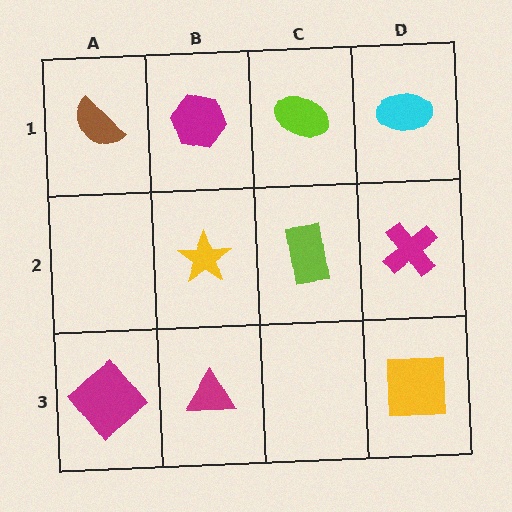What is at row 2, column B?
A yellow star.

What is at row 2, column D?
A magenta cross.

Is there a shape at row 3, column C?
No, that cell is empty.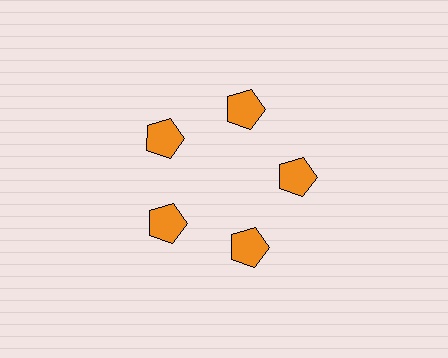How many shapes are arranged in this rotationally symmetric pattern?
There are 5 shapes, arranged in 5 groups of 1.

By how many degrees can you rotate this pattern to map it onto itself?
The pattern maps onto itself every 72 degrees of rotation.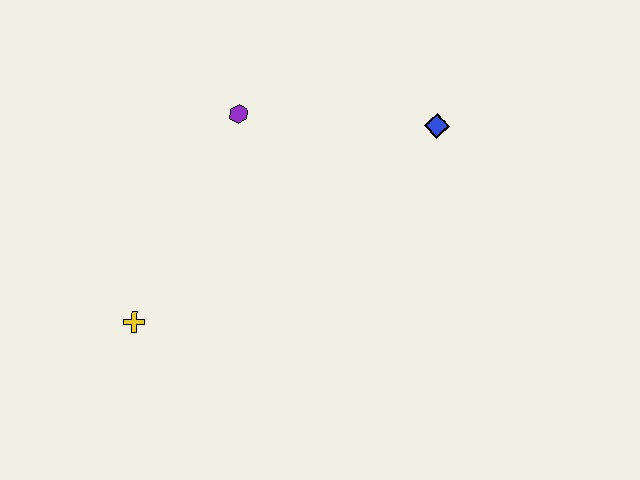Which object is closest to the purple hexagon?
The blue diamond is closest to the purple hexagon.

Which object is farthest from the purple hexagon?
The yellow cross is farthest from the purple hexagon.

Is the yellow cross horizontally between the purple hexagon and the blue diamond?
No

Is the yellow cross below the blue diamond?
Yes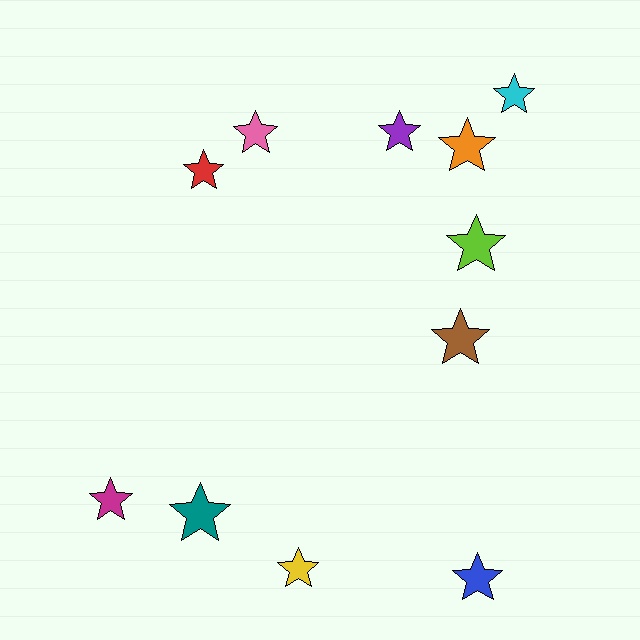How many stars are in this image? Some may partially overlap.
There are 11 stars.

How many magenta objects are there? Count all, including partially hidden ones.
There is 1 magenta object.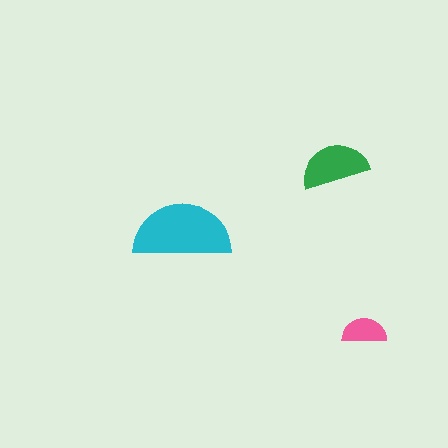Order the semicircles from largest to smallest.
the cyan one, the green one, the pink one.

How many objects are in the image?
There are 3 objects in the image.